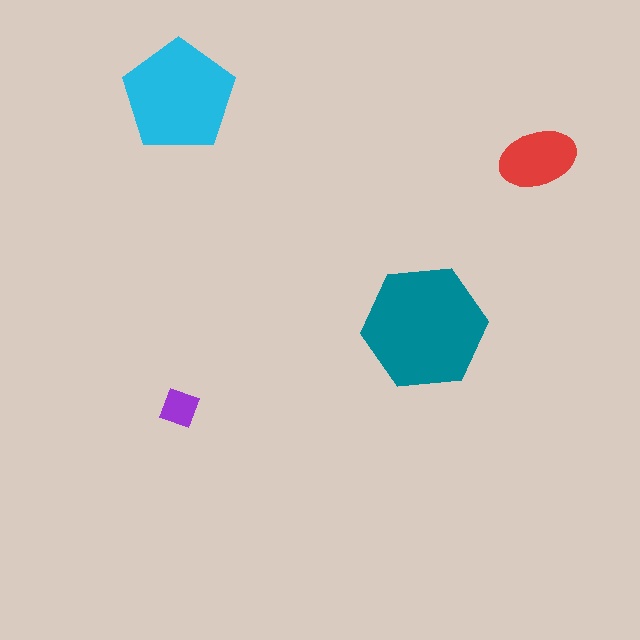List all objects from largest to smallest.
The teal hexagon, the cyan pentagon, the red ellipse, the purple square.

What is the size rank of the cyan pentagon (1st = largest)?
2nd.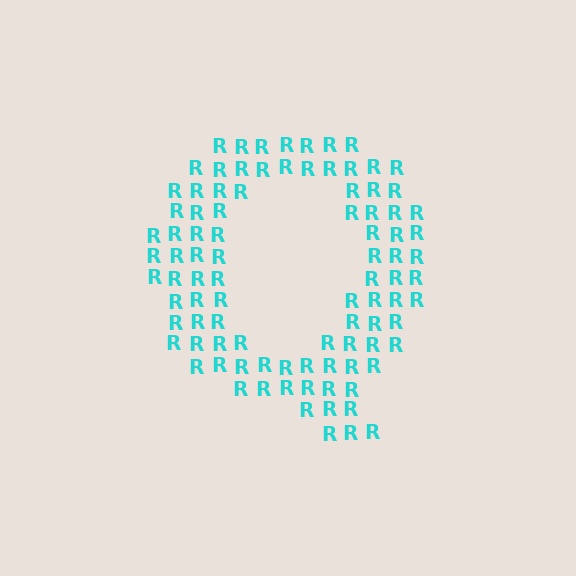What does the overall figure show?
The overall figure shows the letter Q.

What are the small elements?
The small elements are letter R's.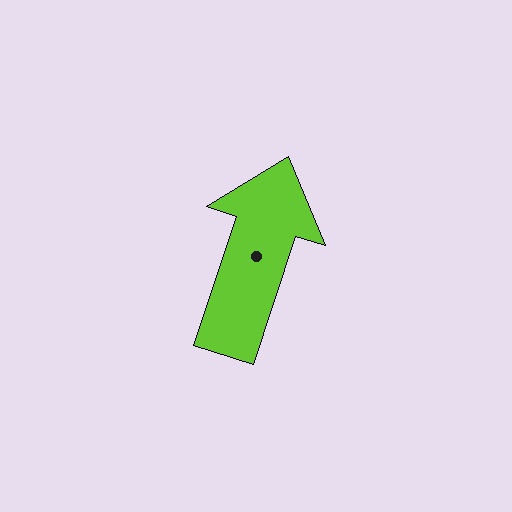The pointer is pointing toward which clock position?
Roughly 1 o'clock.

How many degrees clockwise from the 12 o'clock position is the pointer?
Approximately 18 degrees.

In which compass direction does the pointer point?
North.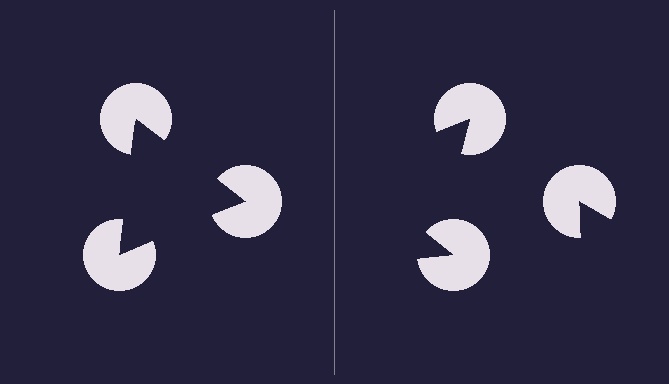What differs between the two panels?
The pac-man discs are positioned identically on both sides; only the wedge orientations differ. On the left they align to a triangle; on the right they are misaligned.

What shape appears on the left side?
An illusory triangle.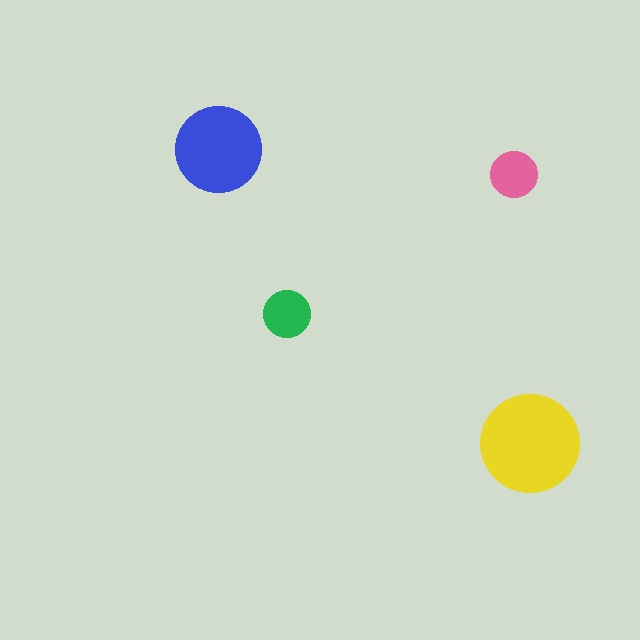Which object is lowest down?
The yellow circle is bottommost.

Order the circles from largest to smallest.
the yellow one, the blue one, the green one, the pink one.